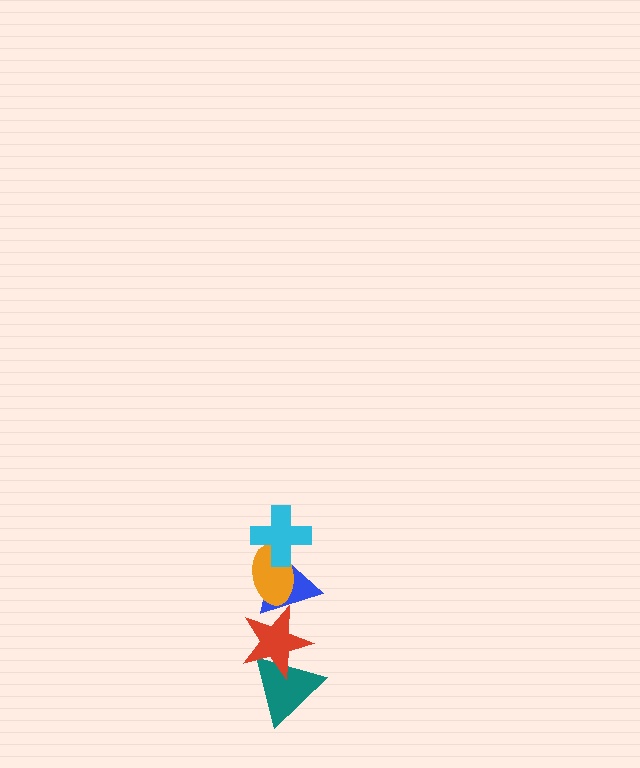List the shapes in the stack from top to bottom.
From top to bottom: the cyan cross, the orange ellipse, the blue triangle, the red star, the teal triangle.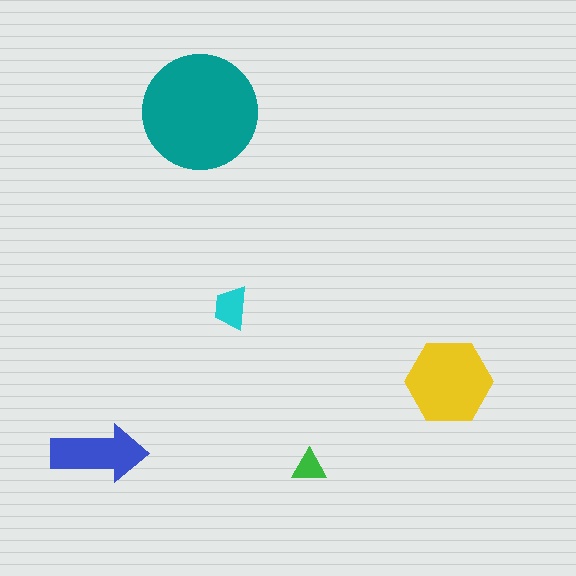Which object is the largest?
The teal circle.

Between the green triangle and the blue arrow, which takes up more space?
The blue arrow.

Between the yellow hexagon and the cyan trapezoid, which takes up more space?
The yellow hexagon.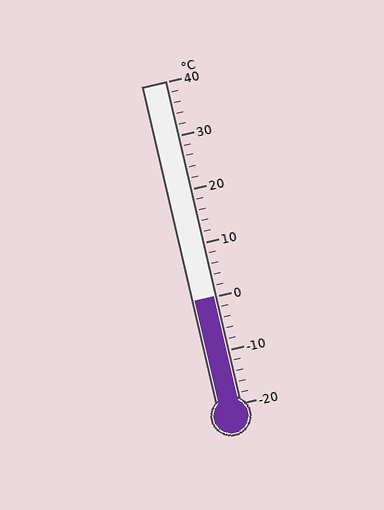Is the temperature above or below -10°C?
The temperature is above -10°C.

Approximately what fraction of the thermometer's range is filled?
The thermometer is filled to approximately 35% of its range.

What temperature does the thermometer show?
The thermometer shows approximately 0°C.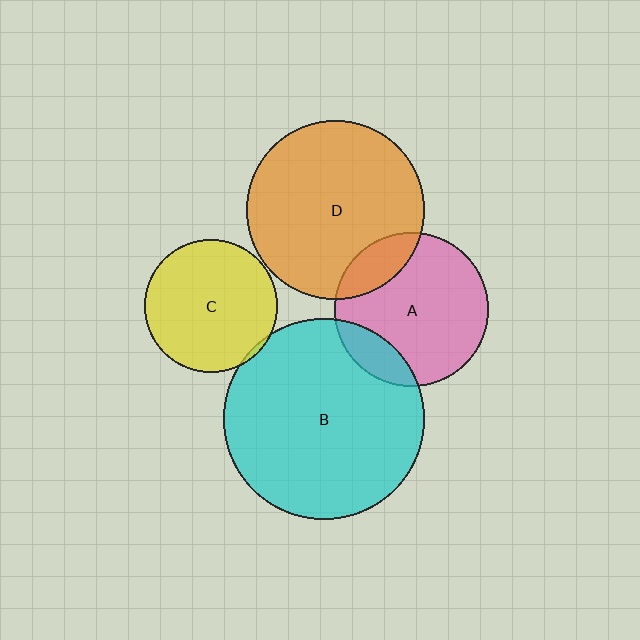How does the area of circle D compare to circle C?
Approximately 1.8 times.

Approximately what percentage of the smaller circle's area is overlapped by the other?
Approximately 15%.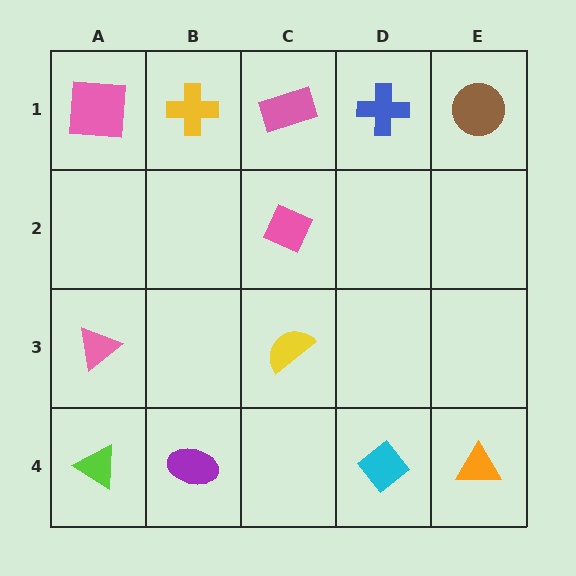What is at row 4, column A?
A lime triangle.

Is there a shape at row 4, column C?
No, that cell is empty.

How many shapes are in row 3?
2 shapes.